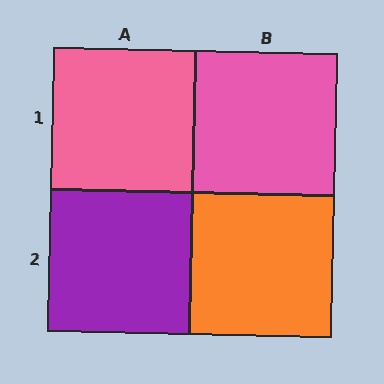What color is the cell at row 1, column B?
Pink.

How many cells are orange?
1 cell is orange.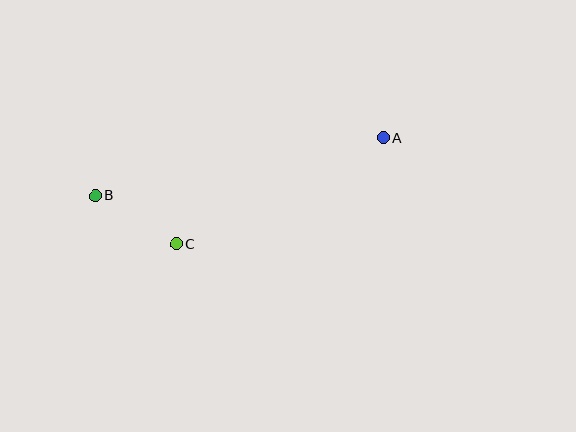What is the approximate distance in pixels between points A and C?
The distance between A and C is approximately 232 pixels.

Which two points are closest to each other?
Points B and C are closest to each other.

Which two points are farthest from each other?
Points A and B are farthest from each other.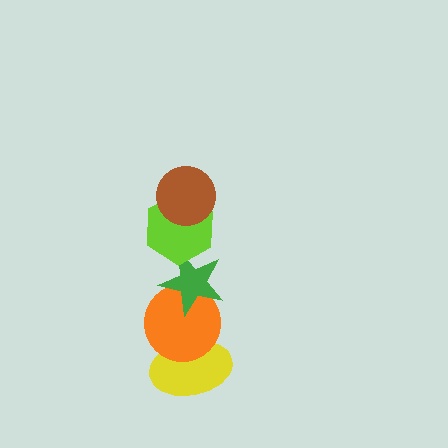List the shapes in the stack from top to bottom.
From top to bottom: the brown circle, the lime hexagon, the green star, the orange circle, the yellow ellipse.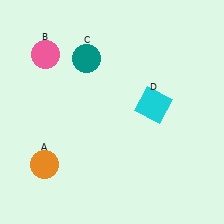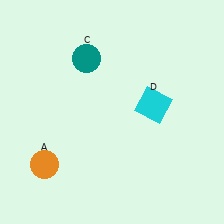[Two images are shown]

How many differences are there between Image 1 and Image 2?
There is 1 difference between the two images.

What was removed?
The pink circle (B) was removed in Image 2.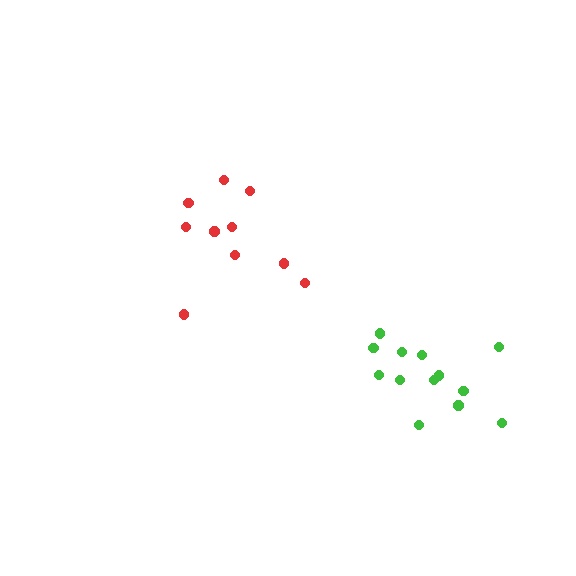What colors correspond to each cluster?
The clusters are colored: green, red.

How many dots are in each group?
Group 1: 14 dots, Group 2: 10 dots (24 total).